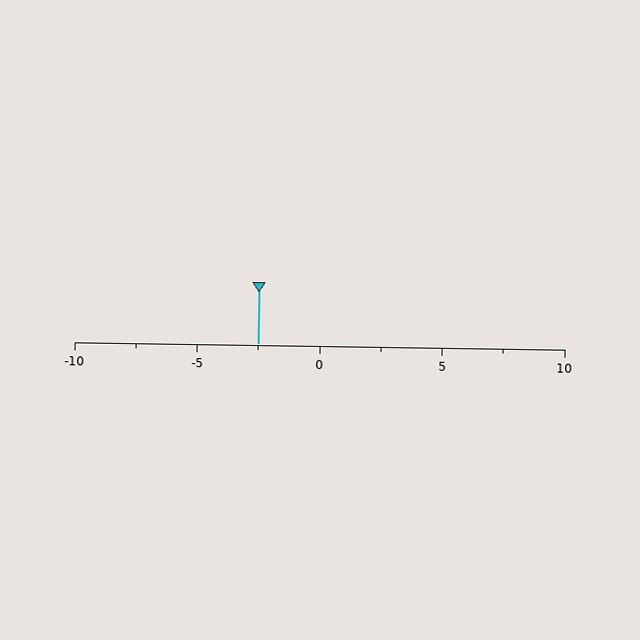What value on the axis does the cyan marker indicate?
The marker indicates approximately -2.5.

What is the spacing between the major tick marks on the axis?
The major ticks are spaced 5 apart.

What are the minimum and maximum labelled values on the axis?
The axis runs from -10 to 10.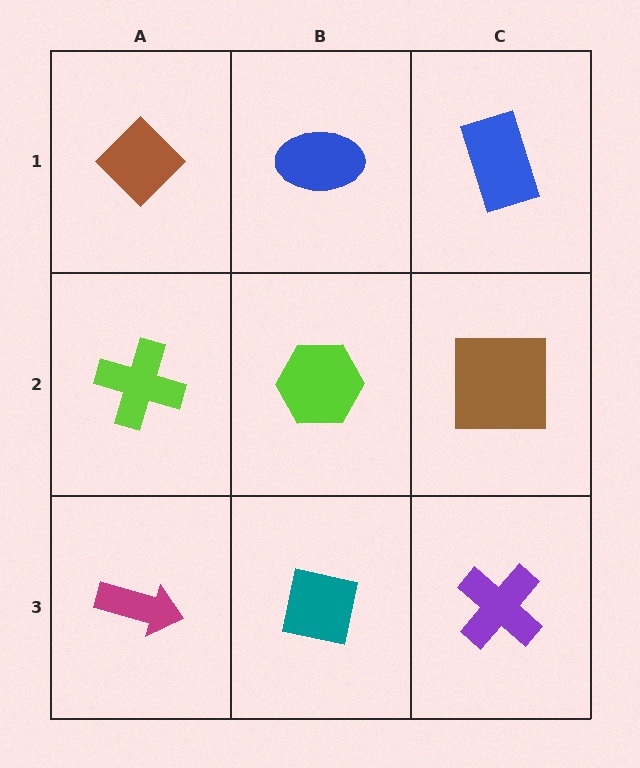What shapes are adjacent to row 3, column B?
A lime hexagon (row 2, column B), a magenta arrow (row 3, column A), a purple cross (row 3, column C).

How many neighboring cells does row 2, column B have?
4.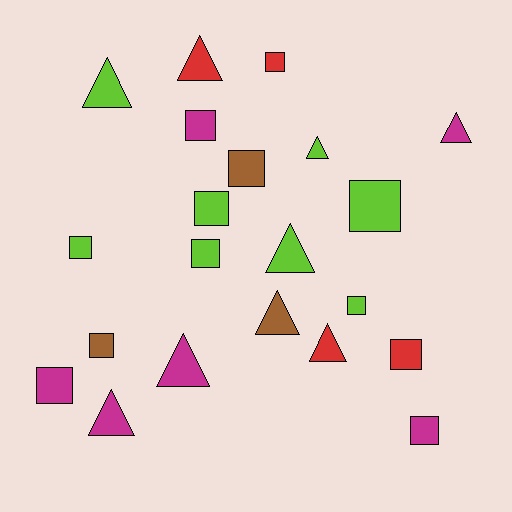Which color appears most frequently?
Lime, with 8 objects.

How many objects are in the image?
There are 21 objects.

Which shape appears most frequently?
Square, with 12 objects.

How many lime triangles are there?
There are 3 lime triangles.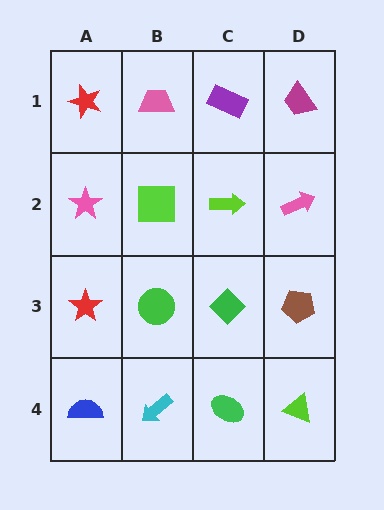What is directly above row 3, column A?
A pink star.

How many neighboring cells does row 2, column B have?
4.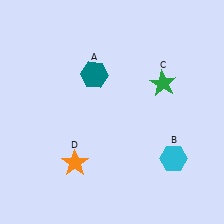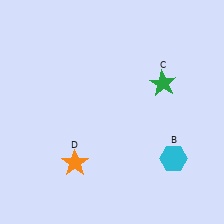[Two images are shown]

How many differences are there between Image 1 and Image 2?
There is 1 difference between the two images.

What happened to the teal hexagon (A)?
The teal hexagon (A) was removed in Image 2. It was in the top-left area of Image 1.